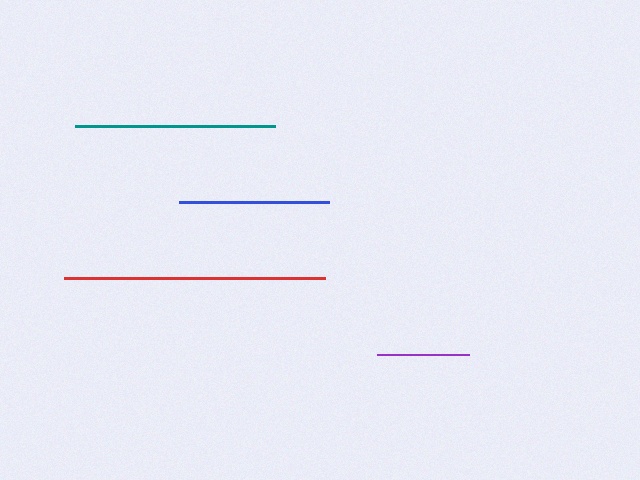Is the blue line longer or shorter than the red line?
The red line is longer than the blue line.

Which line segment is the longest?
The red line is the longest at approximately 261 pixels.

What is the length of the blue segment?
The blue segment is approximately 151 pixels long.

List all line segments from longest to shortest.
From longest to shortest: red, teal, blue, purple.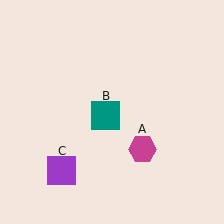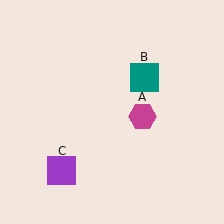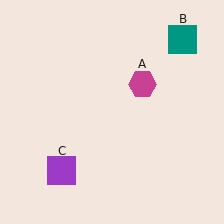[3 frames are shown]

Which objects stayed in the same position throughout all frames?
Purple square (object C) remained stationary.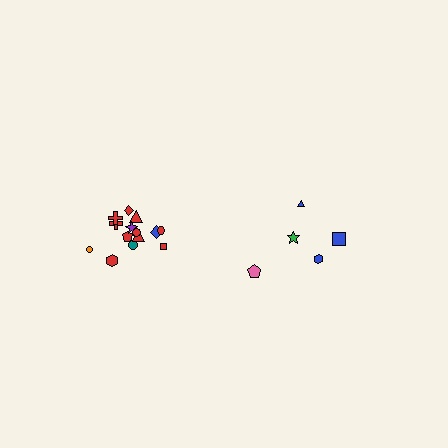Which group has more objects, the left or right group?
The left group.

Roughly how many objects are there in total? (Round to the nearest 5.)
Roughly 20 objects in total.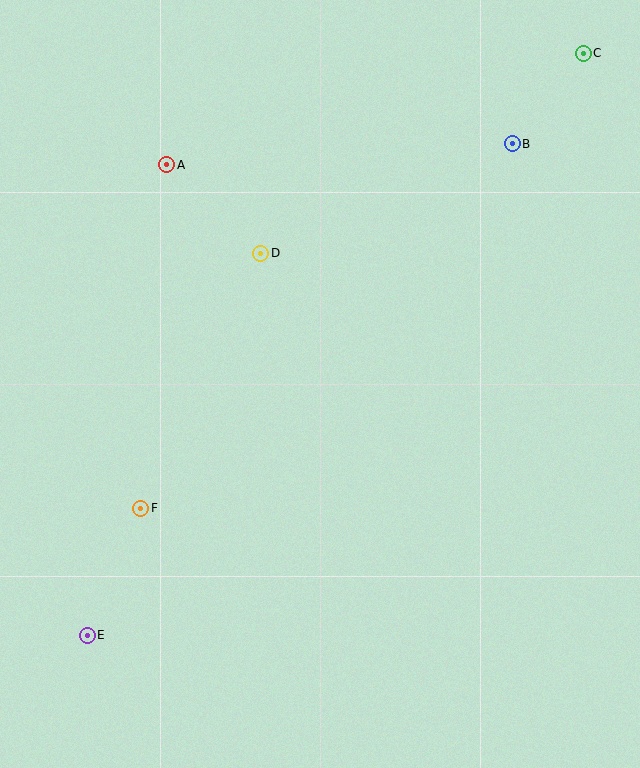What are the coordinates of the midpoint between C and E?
The midpoint between C and E is at (335, 344).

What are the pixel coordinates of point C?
Point C is at (583, 53).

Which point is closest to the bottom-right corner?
Point F is closest to the bottom-right corner.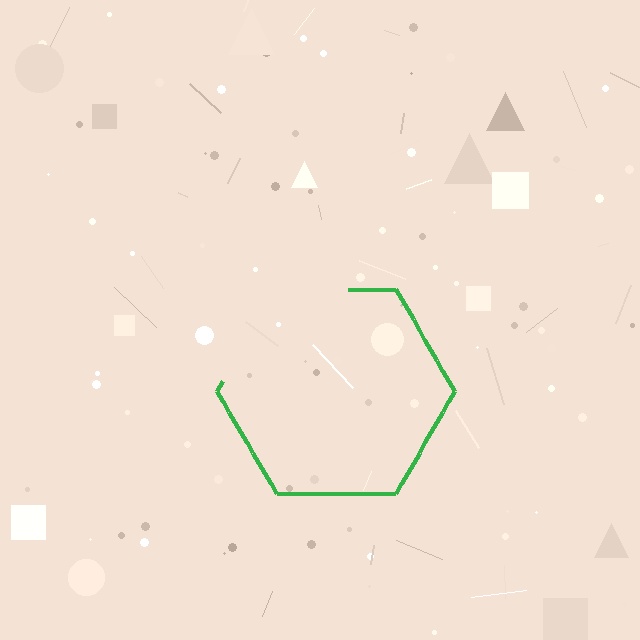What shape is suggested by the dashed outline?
The dashed outline suggests a hexagon.